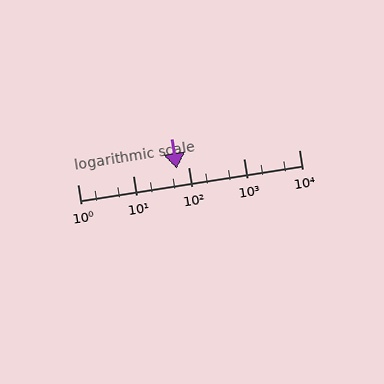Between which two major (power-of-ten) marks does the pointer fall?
The pointer is between 10 and 100.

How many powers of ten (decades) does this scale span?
The scale spans 4 decades, from 1 to 10000.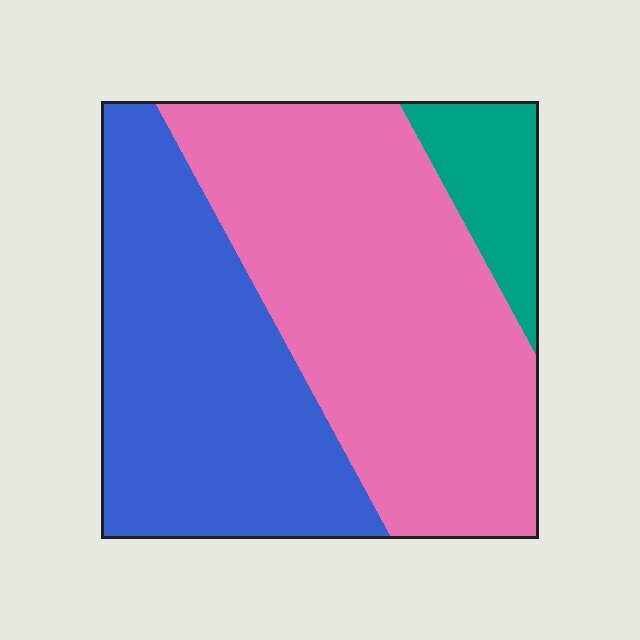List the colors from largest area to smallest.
From largest to smallest: pink, blue, teal.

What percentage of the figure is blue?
Blue takes up about two fifths (2/5) of the figure.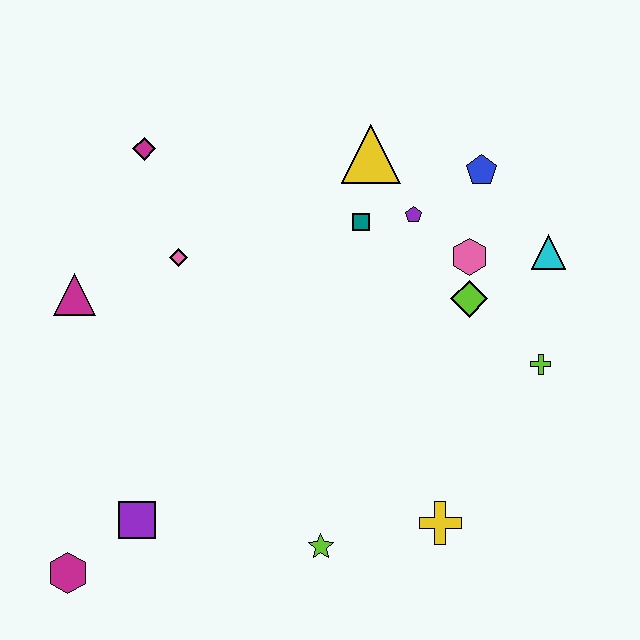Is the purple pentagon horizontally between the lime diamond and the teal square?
Yes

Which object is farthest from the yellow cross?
The magenta diamond is farthest from the yellow cross.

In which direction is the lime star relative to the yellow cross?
The lime star is to the left of the yellow cross.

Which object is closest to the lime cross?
The lime diamond is closest to the lime cross.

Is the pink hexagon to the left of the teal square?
No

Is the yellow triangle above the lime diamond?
Yes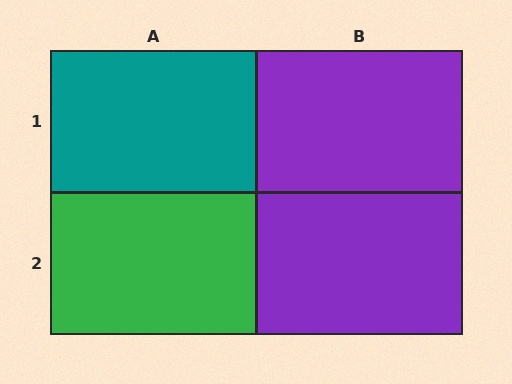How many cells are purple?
2 cells are purple.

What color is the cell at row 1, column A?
Teal.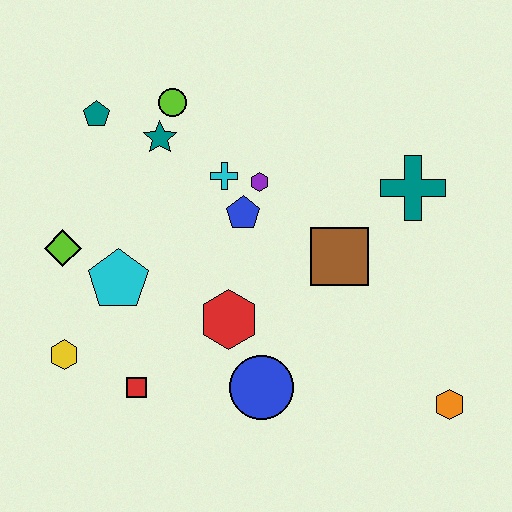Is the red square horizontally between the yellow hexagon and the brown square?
Yes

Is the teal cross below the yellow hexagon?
No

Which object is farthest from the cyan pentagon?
The orange hexagon is farthest from the cyan pentagon.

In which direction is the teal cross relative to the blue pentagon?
The teal cross is to the right of the blue pentagon.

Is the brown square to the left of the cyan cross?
No